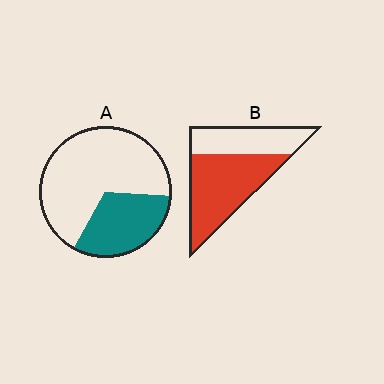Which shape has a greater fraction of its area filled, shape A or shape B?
Shape B.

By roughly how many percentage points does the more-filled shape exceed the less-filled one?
By roughly 30 percentage points (B over A).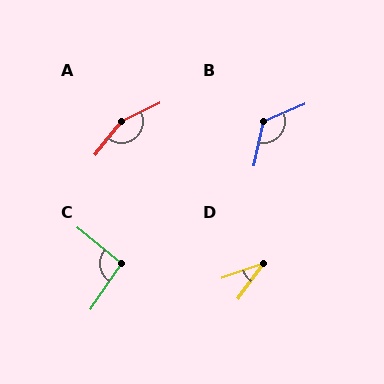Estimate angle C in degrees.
Approximately 96 degrees.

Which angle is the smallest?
D, at approximately 35 degrees.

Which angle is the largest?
A, at approximately 154 degrees.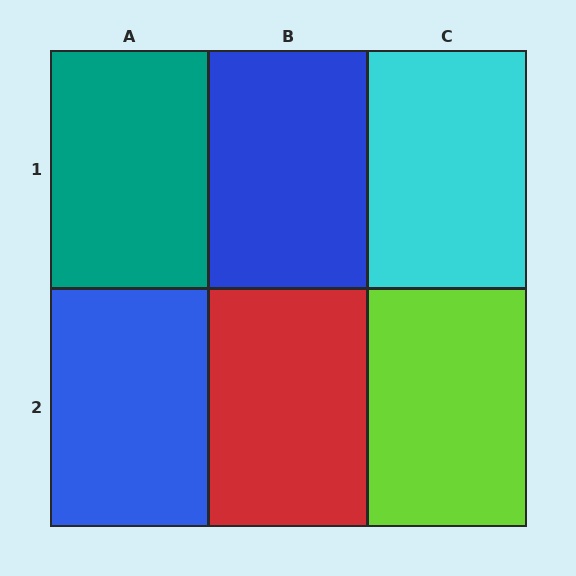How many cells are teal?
1 cell is teal.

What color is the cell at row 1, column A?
Teal.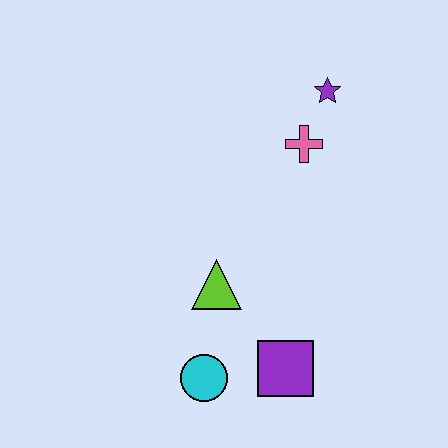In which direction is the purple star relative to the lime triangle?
The purple star is above the lime triangle.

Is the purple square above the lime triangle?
No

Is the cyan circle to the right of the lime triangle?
No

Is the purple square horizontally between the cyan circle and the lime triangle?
No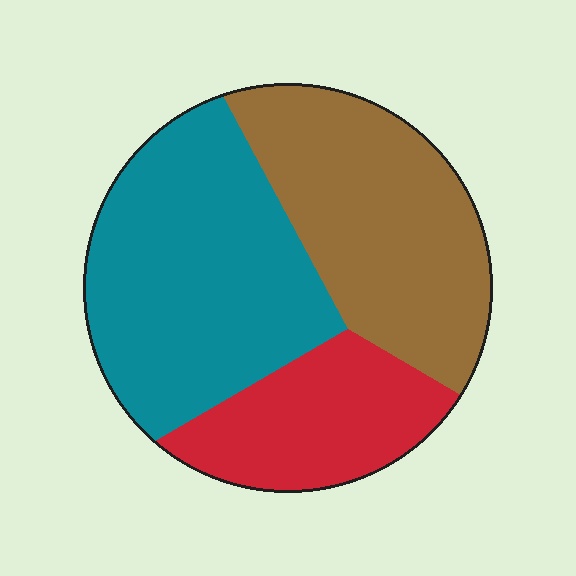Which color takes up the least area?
Red, at roughly 20%.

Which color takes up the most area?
Teal, at roughly 40%.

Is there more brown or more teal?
Teal.